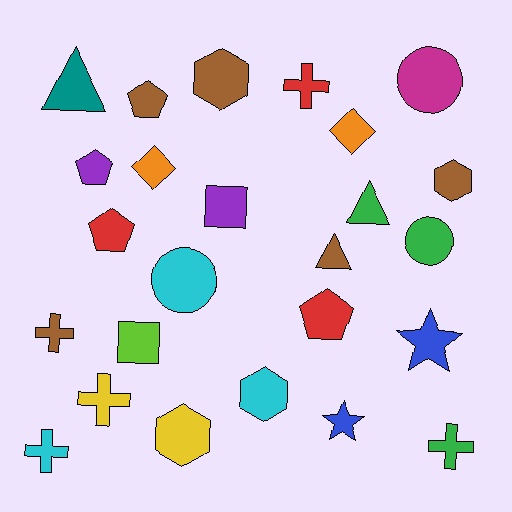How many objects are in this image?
There are 25 objects.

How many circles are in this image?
There are 3 circles.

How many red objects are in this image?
There are 3 red objects.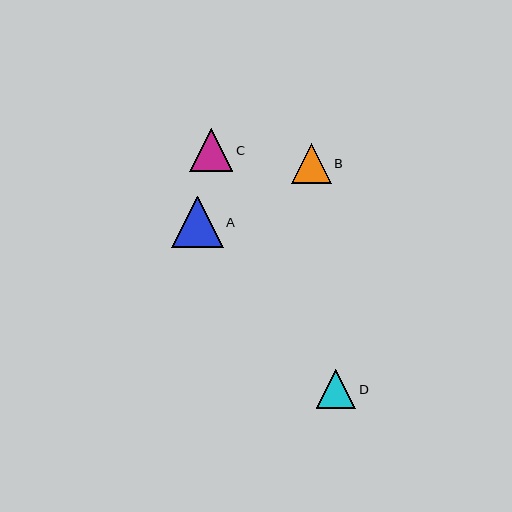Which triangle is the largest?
Triangle A is the largest with a size of approximately 51 pixels.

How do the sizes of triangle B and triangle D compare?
Triangle B and triangle D are approximately the same size.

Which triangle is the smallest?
Triangle D is the smallest with a size of approximately 39 pixels.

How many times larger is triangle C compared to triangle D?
Triangle C is approximately 1.1 times the size of triangle D.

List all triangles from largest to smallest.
From largest to smallest: A, C, B, D.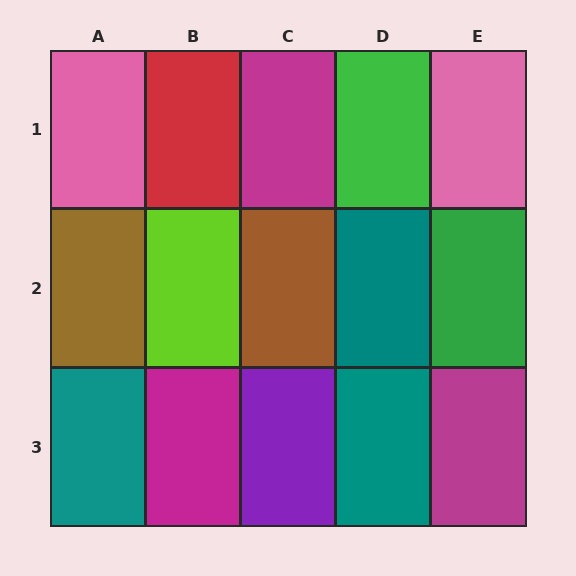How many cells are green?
2 cells are green.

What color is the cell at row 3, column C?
Purple.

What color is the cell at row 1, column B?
Red.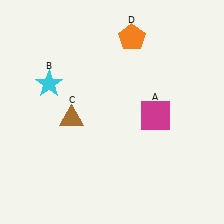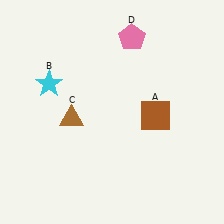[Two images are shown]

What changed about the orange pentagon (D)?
In Image 1, D is orange. In Image 2, it changed to pink.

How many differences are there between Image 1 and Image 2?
There are 2 differences between the two images.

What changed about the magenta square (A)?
In Image 1, A is magenta. In Image 2, it changed to brown.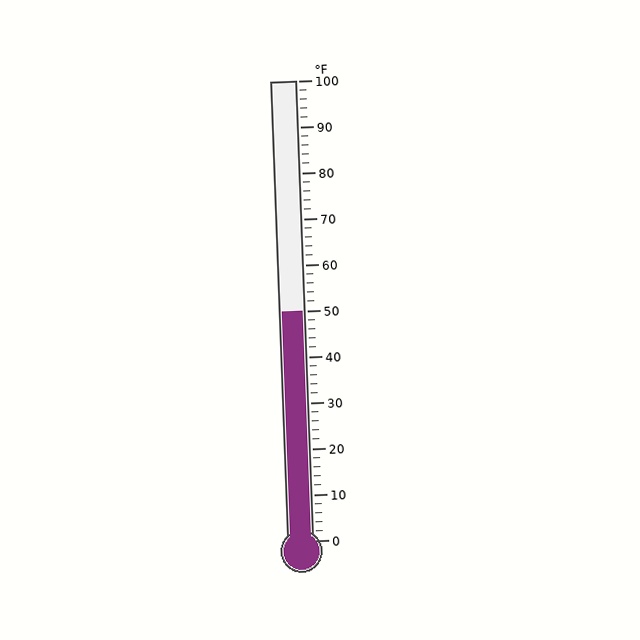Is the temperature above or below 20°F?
The temperature is above 20°F.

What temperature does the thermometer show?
The thermometer shows approximately 50°F.